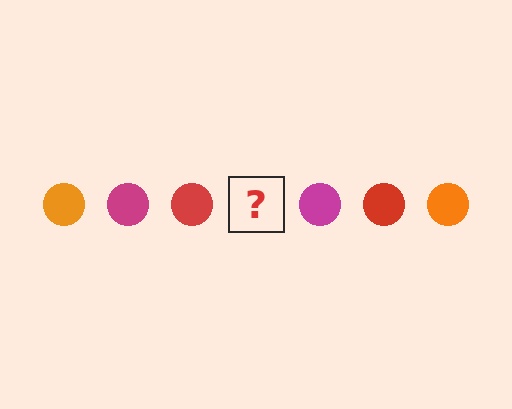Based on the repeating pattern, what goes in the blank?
The blank should be an orange circle.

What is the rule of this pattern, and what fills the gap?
The rule is that the pattern cycles through orange, magenta, red circles. The gap should be filled with an orange circle.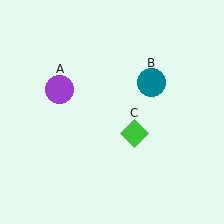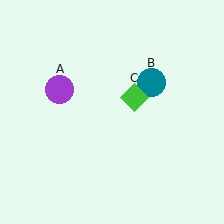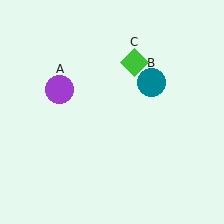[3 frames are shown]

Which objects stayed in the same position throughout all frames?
Purple circle (object A) and teal circle (object B) remained stationary.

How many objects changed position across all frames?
1 object changed position: green diamond (object C).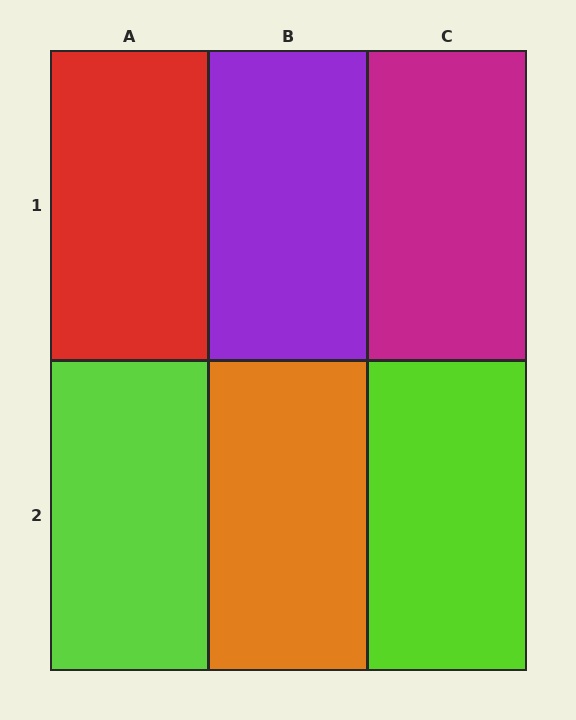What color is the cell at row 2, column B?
Orange.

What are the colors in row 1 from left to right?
Red, purple, magenta.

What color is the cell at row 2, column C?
Lime.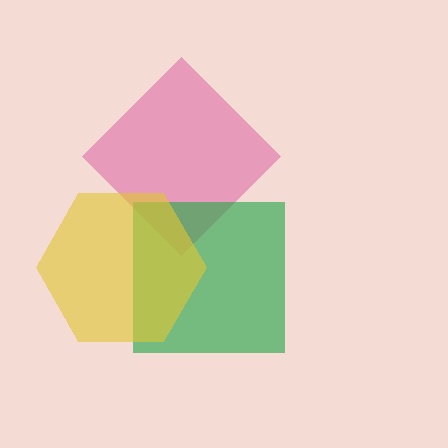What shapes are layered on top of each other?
The layered shapes are: a pink diamond, a green square, a yellow hexagon.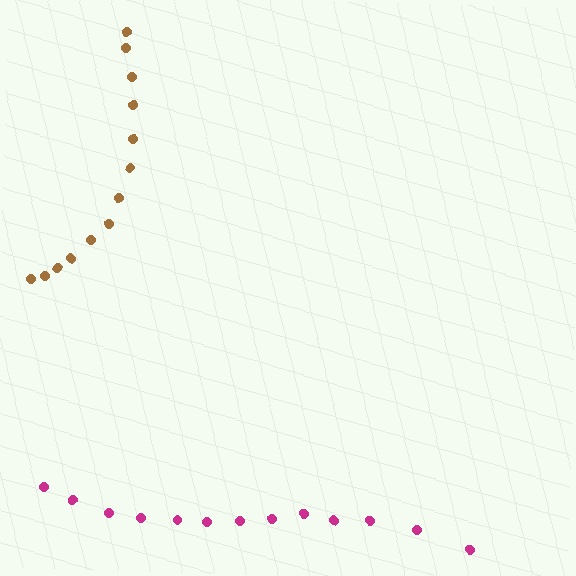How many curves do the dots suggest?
There are 2 distinct paths.